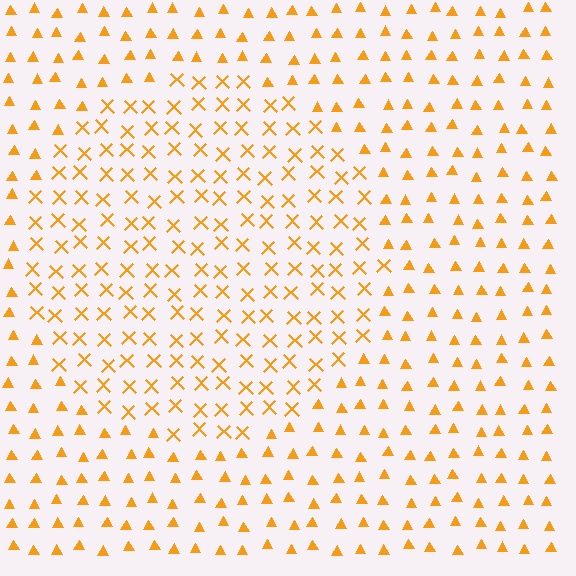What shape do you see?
I see a circle.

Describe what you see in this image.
The image is filled with small orange elements arranged in a uniform grid. A circle-shaped region contains X marks, while the surrounding area contains triangles. The boundary is defined purely by the change in element shape.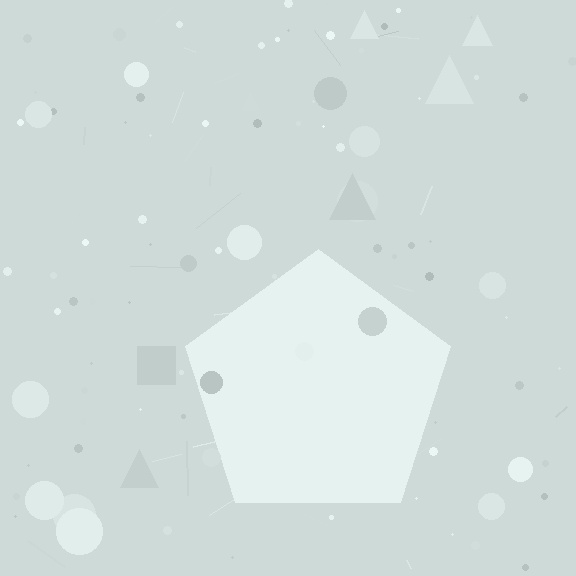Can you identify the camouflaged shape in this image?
The camouflaged shape is a pentagon.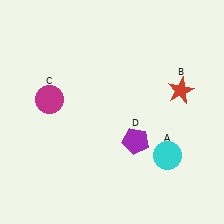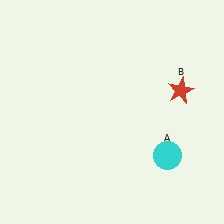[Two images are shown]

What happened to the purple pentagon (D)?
The purple pentagon (D) was removed in Image 2. It was in the bottom-right area of Image 1.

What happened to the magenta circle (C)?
The magenta circle (C) was removed in Image 2. It was in the top-left area of Image 1.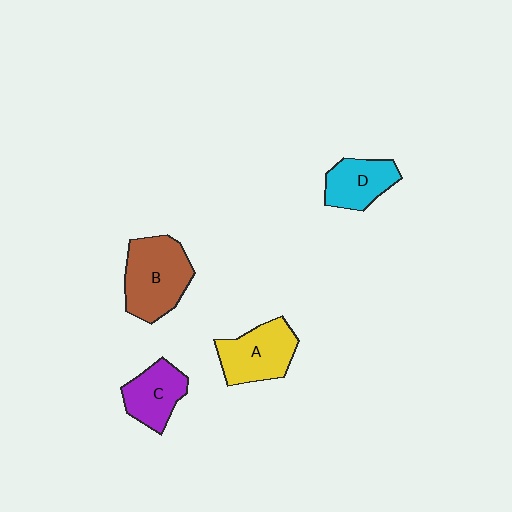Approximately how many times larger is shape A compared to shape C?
Approximately 1.2 times.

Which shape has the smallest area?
Shape D (cyan).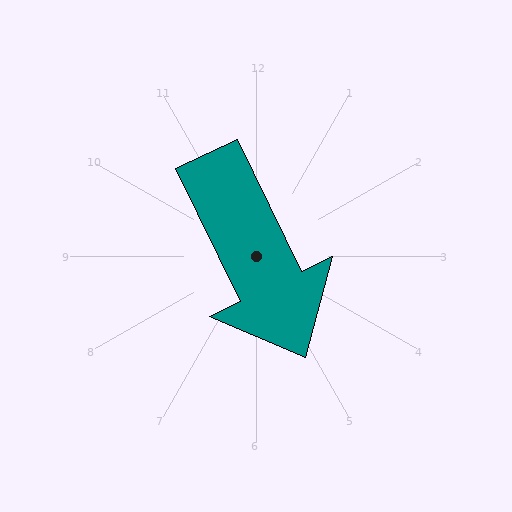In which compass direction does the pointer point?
Southeast.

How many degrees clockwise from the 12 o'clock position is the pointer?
Approximately 154 degrees.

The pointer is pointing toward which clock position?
Roughly 5 o'clock.